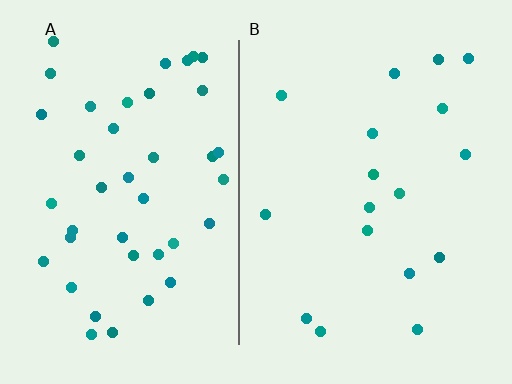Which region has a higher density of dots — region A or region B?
A (the left).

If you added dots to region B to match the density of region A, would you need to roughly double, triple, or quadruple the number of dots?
Approximately double.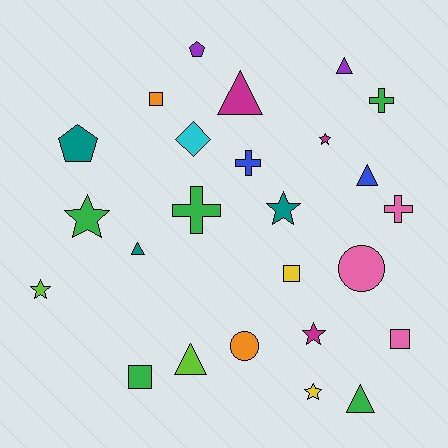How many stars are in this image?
There are 6 stars.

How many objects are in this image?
There are 25 objects.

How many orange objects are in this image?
There are 2 orange objects.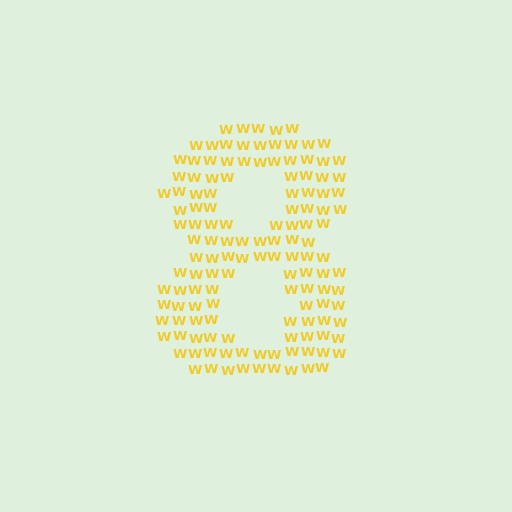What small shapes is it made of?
It is made of small letter W's.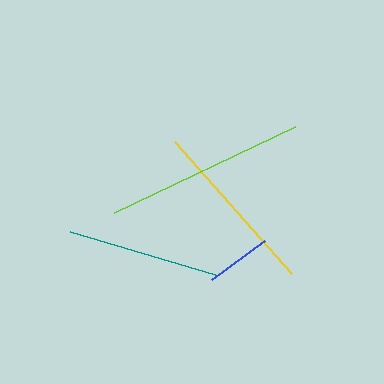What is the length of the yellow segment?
The yellow segment is approximately 176 pixels long.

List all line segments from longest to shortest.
From longest to shortest: lime, yellow, teal, blue.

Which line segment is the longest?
The lime line is the longest at approximately 200 pixels.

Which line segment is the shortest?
The blue line is the shortest at approximately 66 pixels.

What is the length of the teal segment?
The teal segment is approximately 151 pixels long.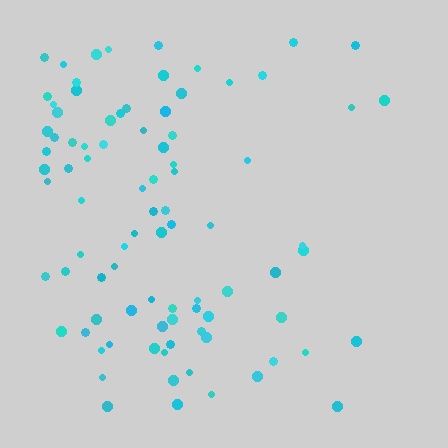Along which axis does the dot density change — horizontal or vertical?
Horizontal.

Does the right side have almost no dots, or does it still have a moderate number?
Still a moderate number, just noticeably fewer than the left.